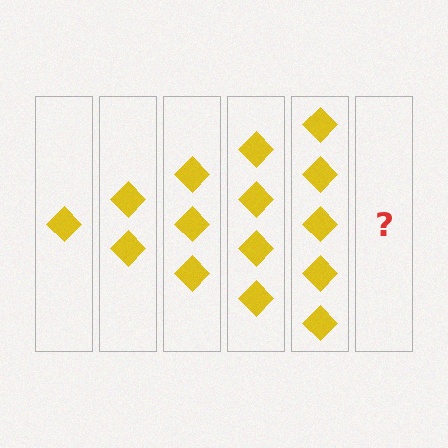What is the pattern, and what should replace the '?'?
The pattern is that each step adds one more diamond. The '?' should be 6 diamonds.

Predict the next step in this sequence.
The next step is 6 diamonds.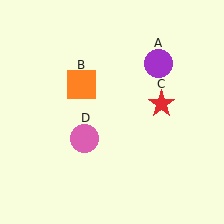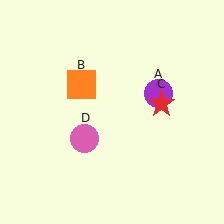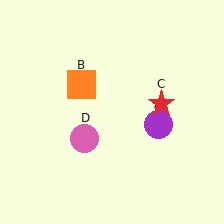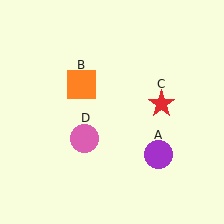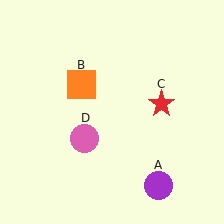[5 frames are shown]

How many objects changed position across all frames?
1 object changed position: purple circle (object A).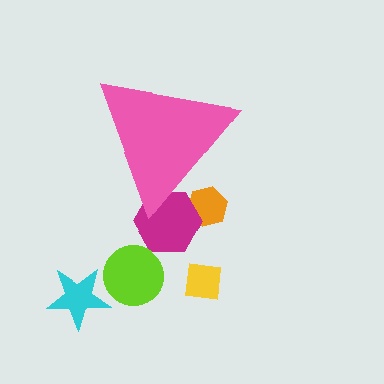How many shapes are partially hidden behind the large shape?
2 shapes are partially hidden.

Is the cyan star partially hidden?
No, the cyan star is fully visible.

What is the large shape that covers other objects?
A pink triangle.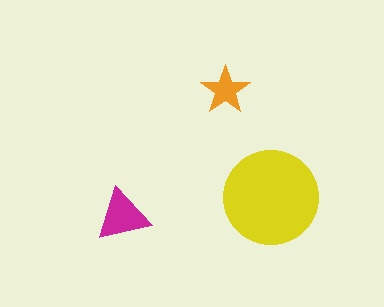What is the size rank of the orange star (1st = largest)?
3rd.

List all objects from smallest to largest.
The orange star, the magenta triangle, the yellow circle.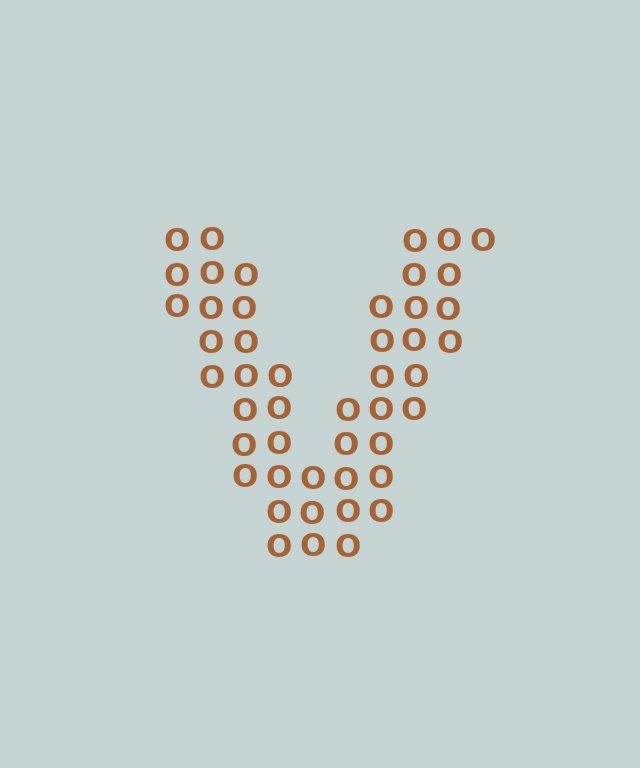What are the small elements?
The small elements are letter O's.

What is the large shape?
The large shape is the letter V.